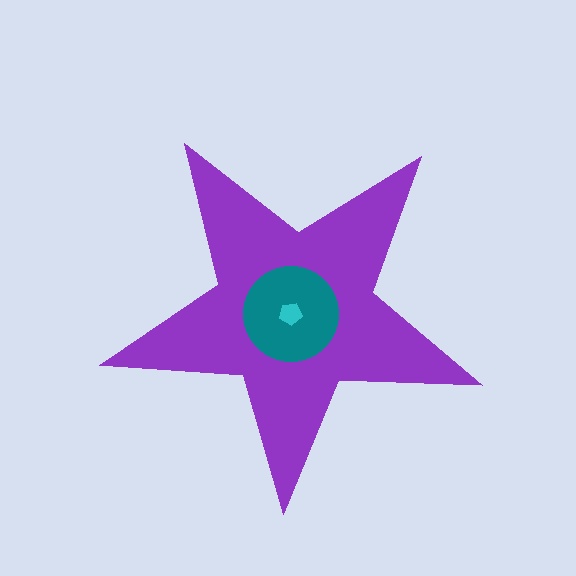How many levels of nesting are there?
3.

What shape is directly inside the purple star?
The teal circle.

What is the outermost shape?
The purple star.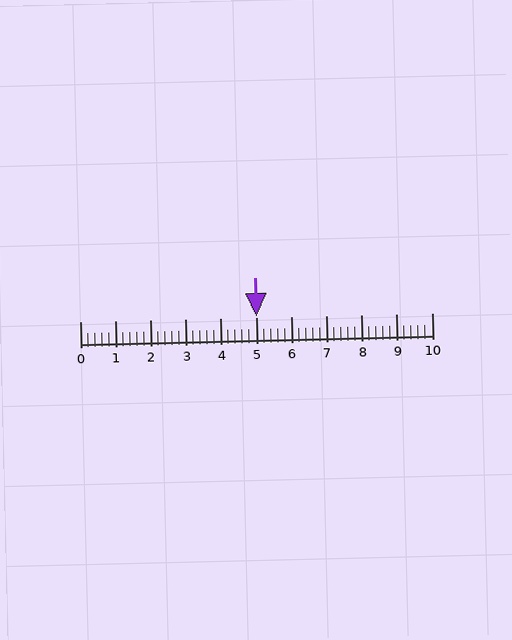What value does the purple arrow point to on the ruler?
The purple arrow points to approximately 5.0.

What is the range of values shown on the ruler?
The ruler shows values from 0 to 10.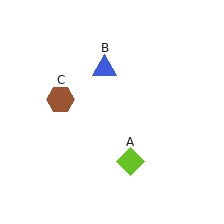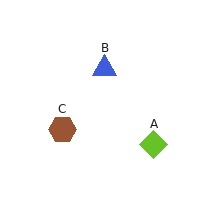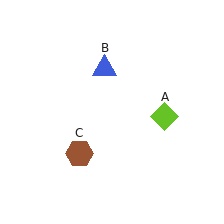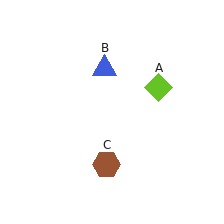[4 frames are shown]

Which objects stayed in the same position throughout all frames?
Blue triangle (object B) remained stationary.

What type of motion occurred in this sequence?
The lime diamond (object A), brown hexagon (object C) rotated counterclockwise around the center of the scene.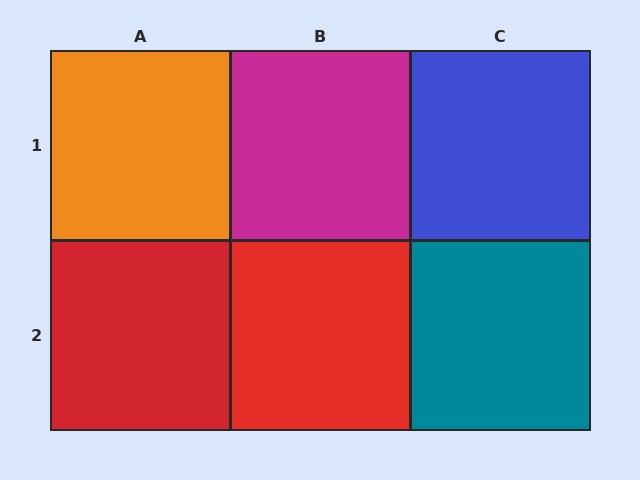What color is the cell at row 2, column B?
Red.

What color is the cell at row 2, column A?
Red.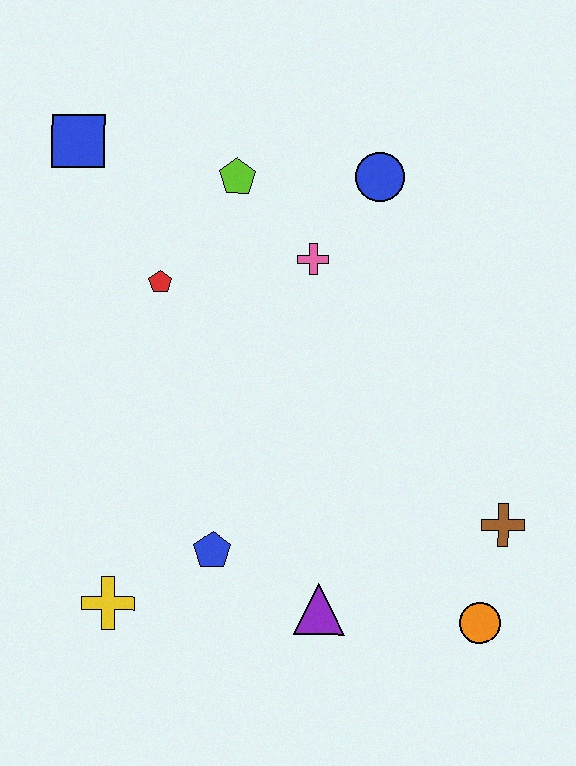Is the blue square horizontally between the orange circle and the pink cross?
No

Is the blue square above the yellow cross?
Yes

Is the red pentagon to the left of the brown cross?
Yes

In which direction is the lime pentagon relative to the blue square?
The lime pentagon is to the right of the blue square.